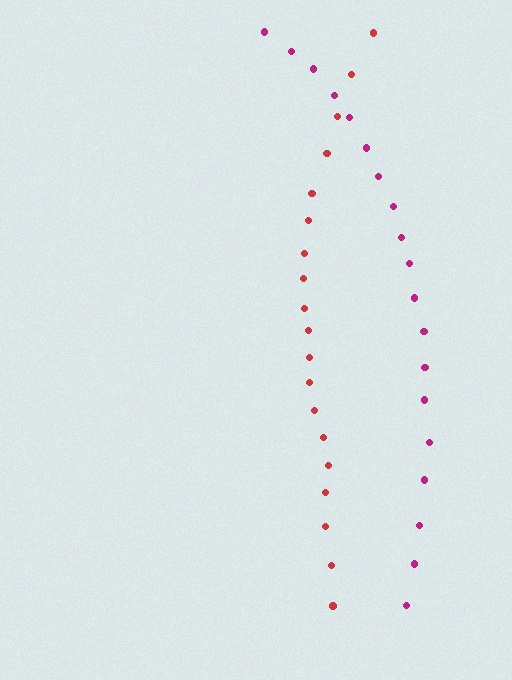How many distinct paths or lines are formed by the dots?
There are 2 distinct paths.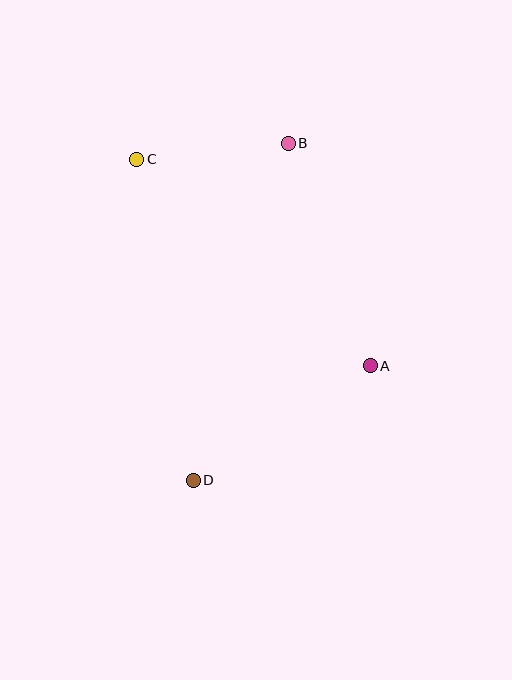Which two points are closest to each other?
Points B and C are closest to each other.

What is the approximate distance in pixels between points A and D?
The distance between A and D is approximately 211 pixels.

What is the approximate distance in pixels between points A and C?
The distance between A and C is approximately 312 pixels.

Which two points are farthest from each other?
Points B and D are farthest from each other.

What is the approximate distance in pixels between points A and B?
The distance between A and B is approximately 237 pixels.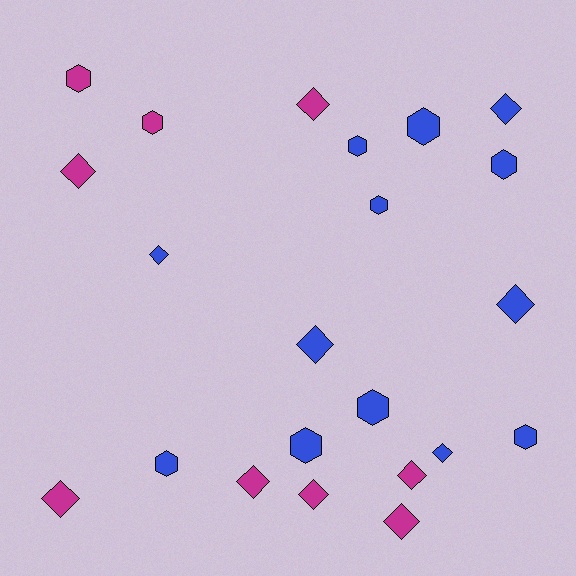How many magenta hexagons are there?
There are 2 magenta hexagons.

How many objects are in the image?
There are 22 objects.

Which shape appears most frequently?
Diamond, with 12 objects.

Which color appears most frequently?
Blue, with 13 objects.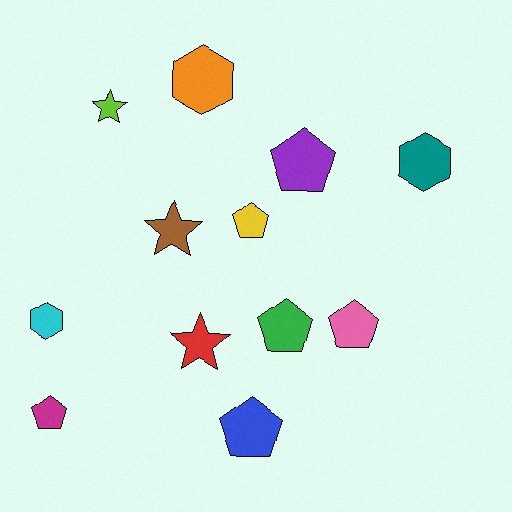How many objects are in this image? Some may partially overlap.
There are 12 objects.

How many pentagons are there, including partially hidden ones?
There are 6 pentagons.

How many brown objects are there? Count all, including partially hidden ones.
There is 1 brown object.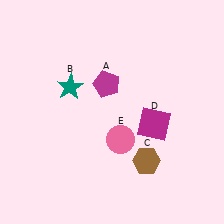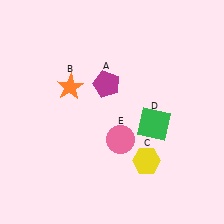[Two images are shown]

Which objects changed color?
B changed from teal to orange. C changed from brown to yellow. D changed from magenta to green.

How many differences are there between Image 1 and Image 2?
There are 3 differences between the two images.